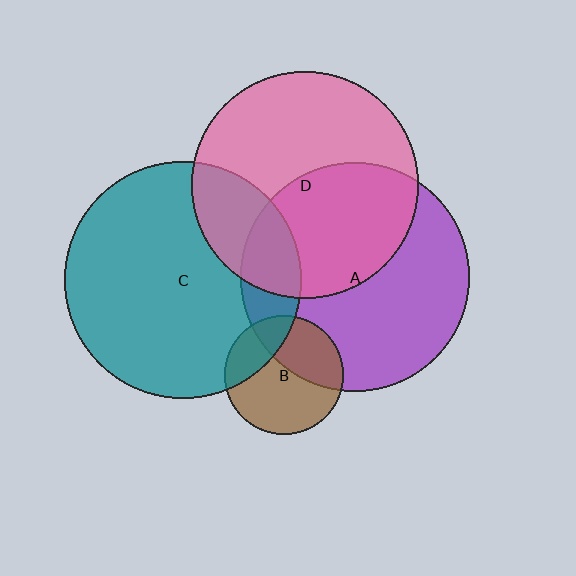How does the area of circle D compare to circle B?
Approximately 3.6 times.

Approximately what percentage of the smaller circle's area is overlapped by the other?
Approximately 25%.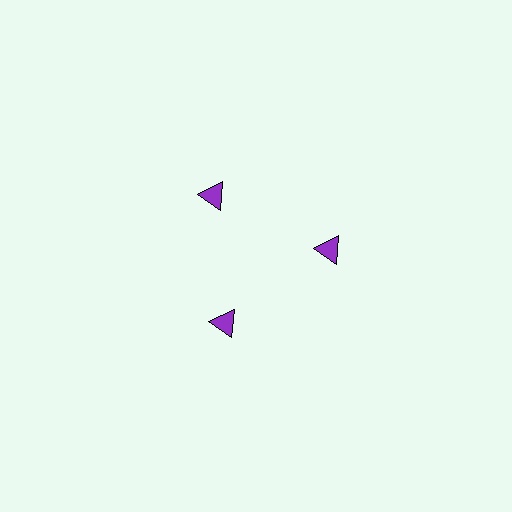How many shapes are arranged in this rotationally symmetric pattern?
There are 3 shapes, arranged in 3 groups of 1.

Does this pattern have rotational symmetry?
Yes, this pattern has 3-fold rotational symmetry. It looks the same after rotating 120 degrees around the center.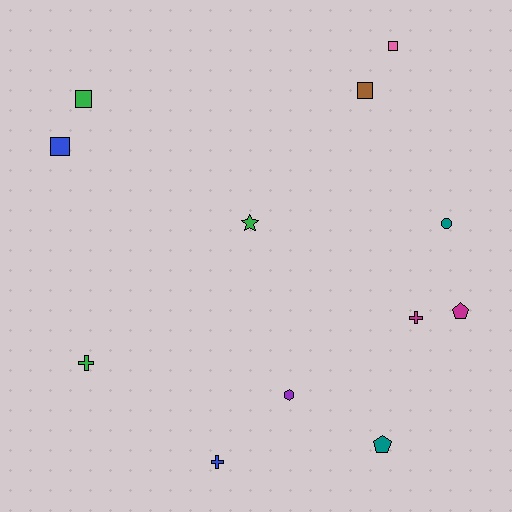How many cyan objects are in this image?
There are no cyan objects.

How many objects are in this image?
There are 12 objects.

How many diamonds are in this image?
There are no diamonds.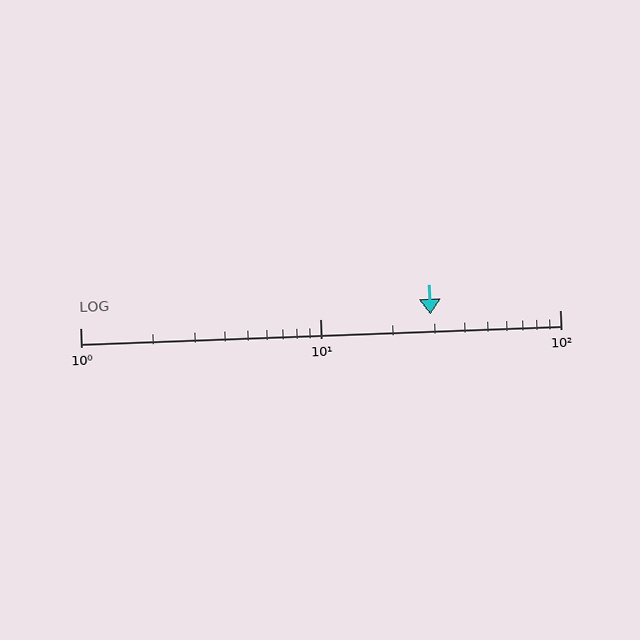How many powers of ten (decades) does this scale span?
The scale spans 2 decades, from 1 to 100.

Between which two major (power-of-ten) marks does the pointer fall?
The pointer is between 10 and 100.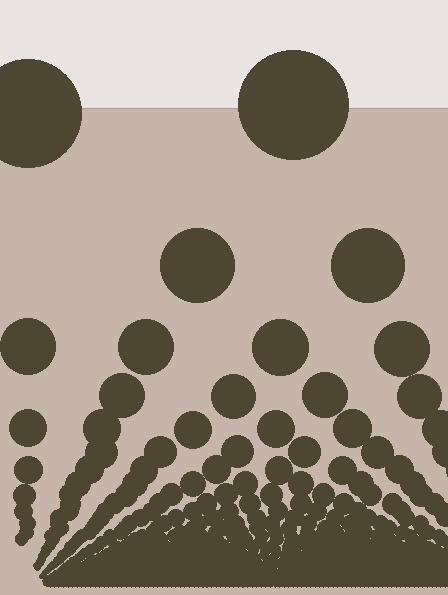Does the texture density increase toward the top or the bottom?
Density increases toward the bottom.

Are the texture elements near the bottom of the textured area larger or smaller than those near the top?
Smaller. The gradient is inverted — elements near the bottom are smaller and denser.